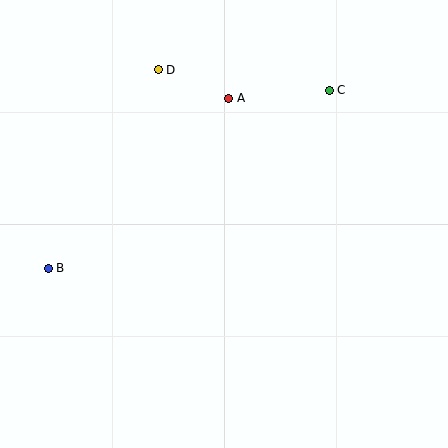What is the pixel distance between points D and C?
The distance between D and C is 172 pixels.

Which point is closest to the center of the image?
Point A at (229, 98) is closest to the center.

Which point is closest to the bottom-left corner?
Point B is closest to the bottom-left corner.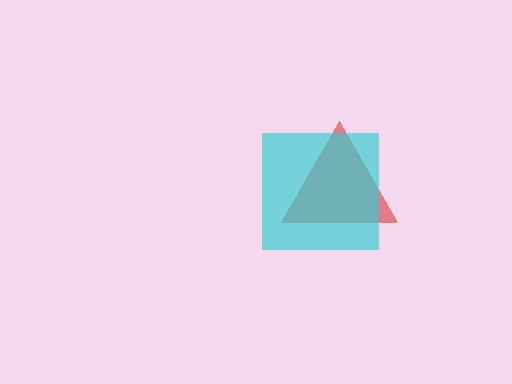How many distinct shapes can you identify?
There are 2 distinct shapes: a red triangle, a cyan square.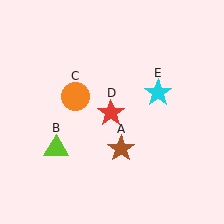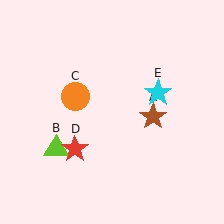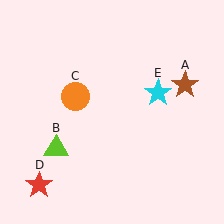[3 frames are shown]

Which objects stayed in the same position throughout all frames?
Lime triangle (object B) and orange circle (object C) and cyan star (object E) remained stationary.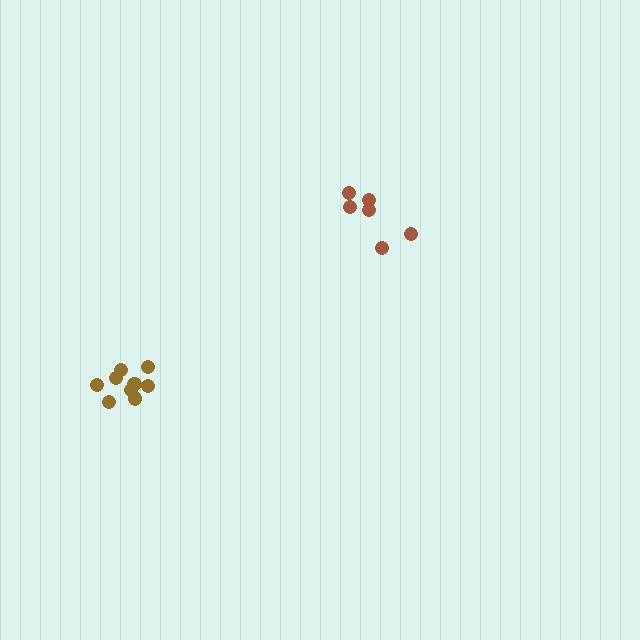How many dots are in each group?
Group 1: 9 dots, Group 2: 6 dots (15 total).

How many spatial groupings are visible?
There are 2 spatial groupings.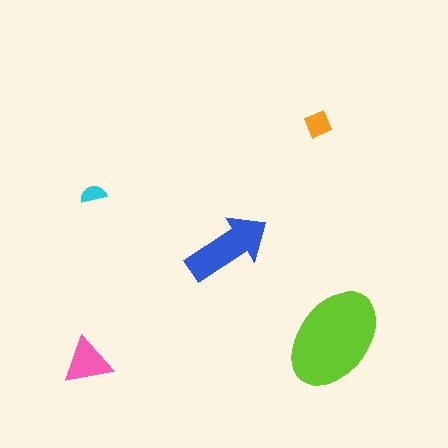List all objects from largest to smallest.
The lime ellipse, the blue arrow, the pink triangle, the orange diamond, the cyan semicircle.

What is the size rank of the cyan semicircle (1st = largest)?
5th.